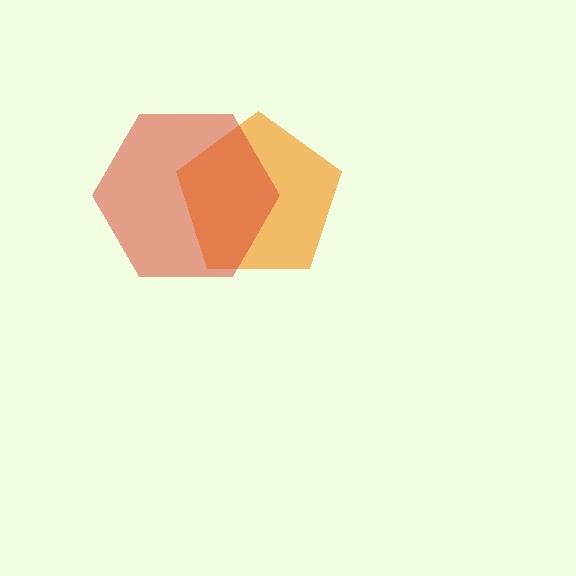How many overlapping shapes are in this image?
There are 2 overlapping shapes in the image.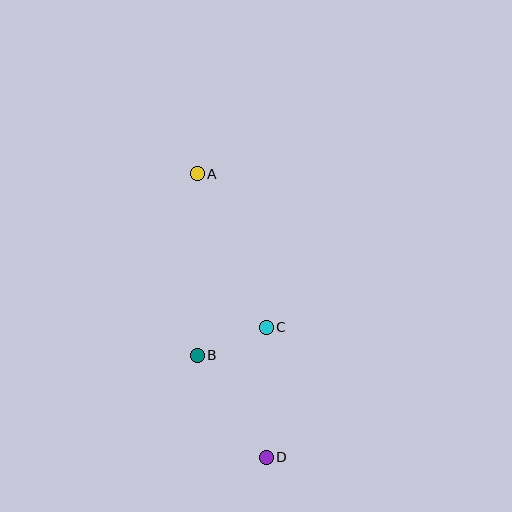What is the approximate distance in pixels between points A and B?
The distance between A and B is approximately 181 pixels.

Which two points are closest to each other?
Points B and C are closest to each other.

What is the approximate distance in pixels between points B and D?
The distance between B and D is approximately 123 pixels.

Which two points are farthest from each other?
Points A and D are farthest from each other.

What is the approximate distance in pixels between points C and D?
The distance between C and D is approximately 130 pixels.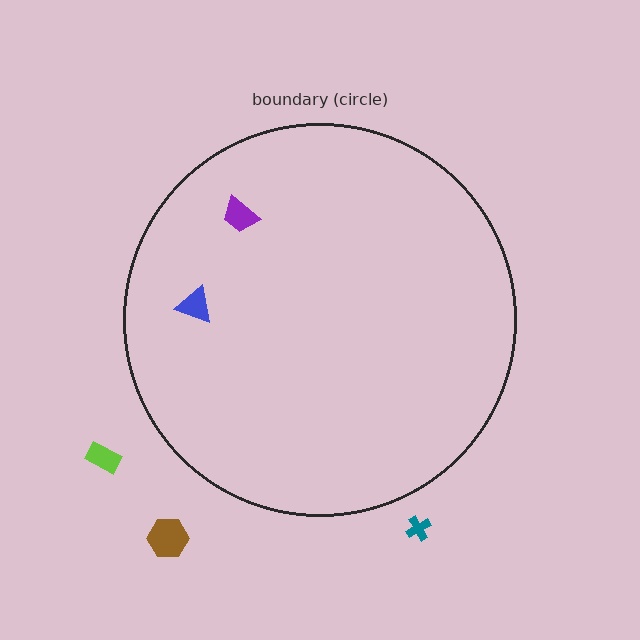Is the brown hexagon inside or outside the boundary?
Outside.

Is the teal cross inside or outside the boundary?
Outside.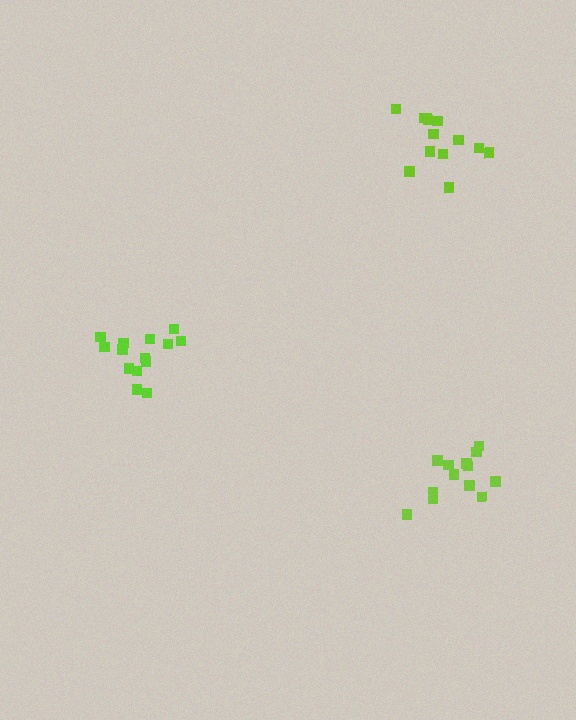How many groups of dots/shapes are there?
There are 3 groups.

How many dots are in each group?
Group 1: 13 dots, Group 2: 14 dots, Group 3: 13 dots (40 total).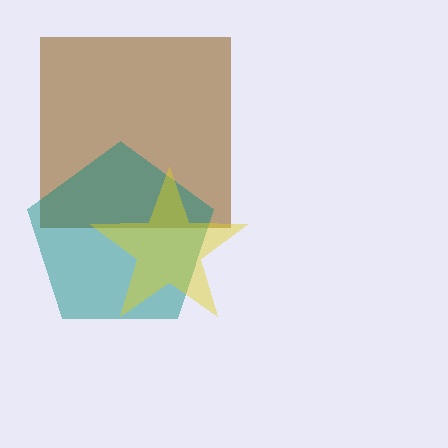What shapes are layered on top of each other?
The layered shapes are: a brown square, a teal pentagon, a yellow star.